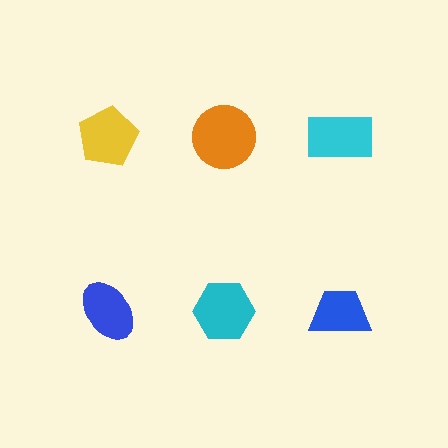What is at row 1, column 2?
An orange circle.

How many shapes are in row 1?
3 shapes.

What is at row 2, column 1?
A blue ellipse.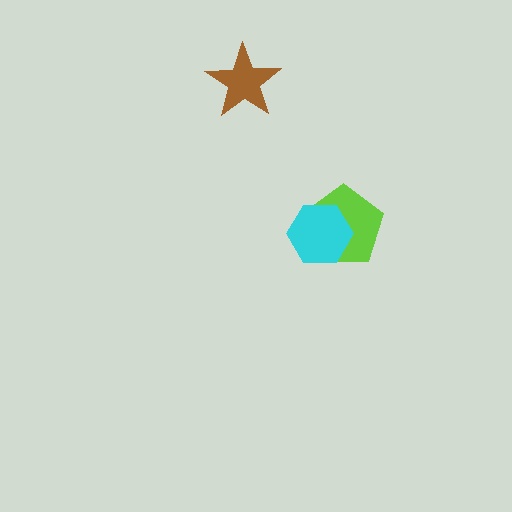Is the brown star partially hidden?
No, no other shape covers it.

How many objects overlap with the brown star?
0 objects overlap with the brown star.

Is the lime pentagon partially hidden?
Yes, it is partially covered by another shape.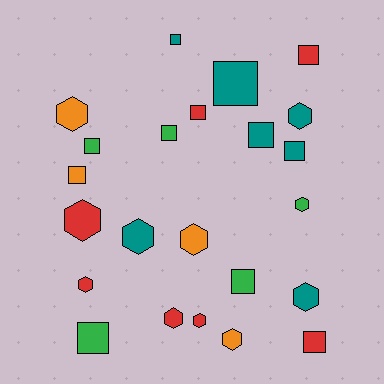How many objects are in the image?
There are 23 objects.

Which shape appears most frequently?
Square, with 12 objects.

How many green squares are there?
There are 4 green squares.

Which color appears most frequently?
Red, with 7 objects.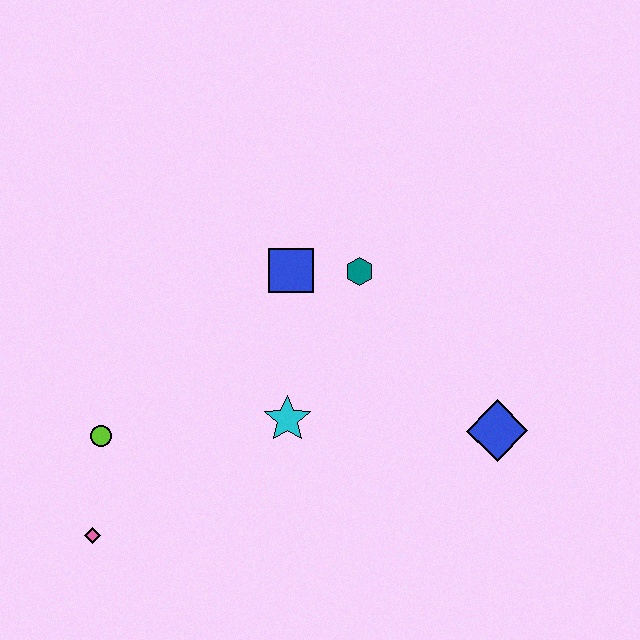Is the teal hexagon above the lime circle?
Yes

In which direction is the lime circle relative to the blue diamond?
The lime circle is to the left of the blue diamond.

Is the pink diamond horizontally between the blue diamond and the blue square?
No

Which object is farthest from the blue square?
The pink diamond is farthest from the blue square.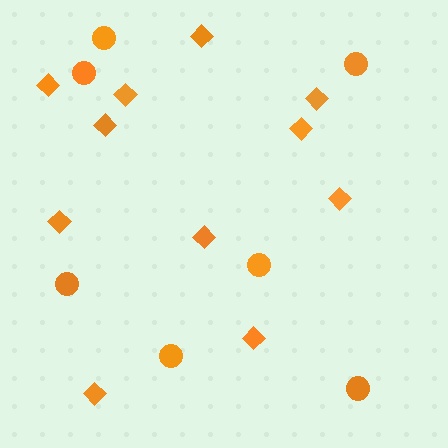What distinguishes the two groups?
There are 2 groups: one group of diamonds (11) and one group of circles (7).